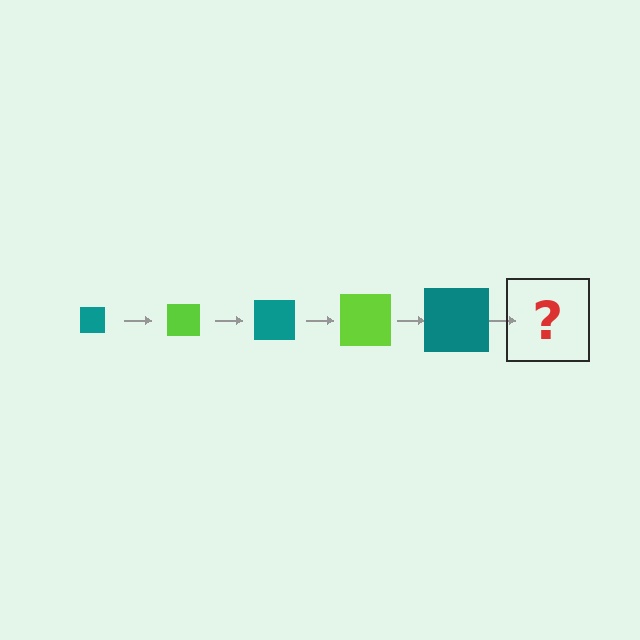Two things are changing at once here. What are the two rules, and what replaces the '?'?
The two rules are that the square grows larger each step and the color cycles through teal and lime. The '?' should be a lime square, larger than the previous one.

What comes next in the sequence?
The next element should be a lime square, larger than the previous one.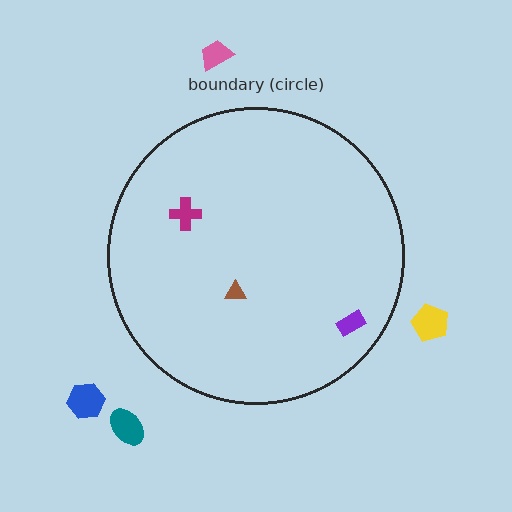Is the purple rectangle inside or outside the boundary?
Inside.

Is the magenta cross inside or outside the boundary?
Inside.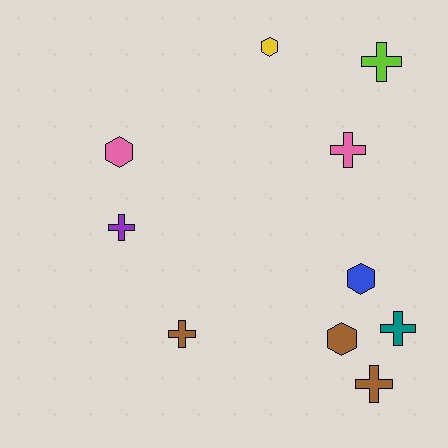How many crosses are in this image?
There are 6 crosses.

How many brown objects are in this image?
There are 3 brown objects.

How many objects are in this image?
There are 10 objects.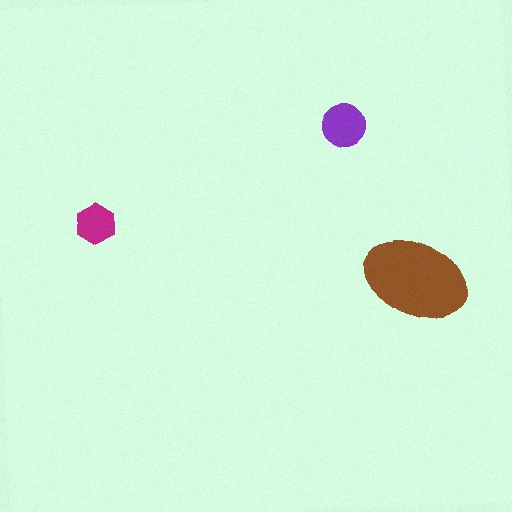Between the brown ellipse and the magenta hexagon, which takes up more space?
The brown ellipse.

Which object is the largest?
The brown ellipse.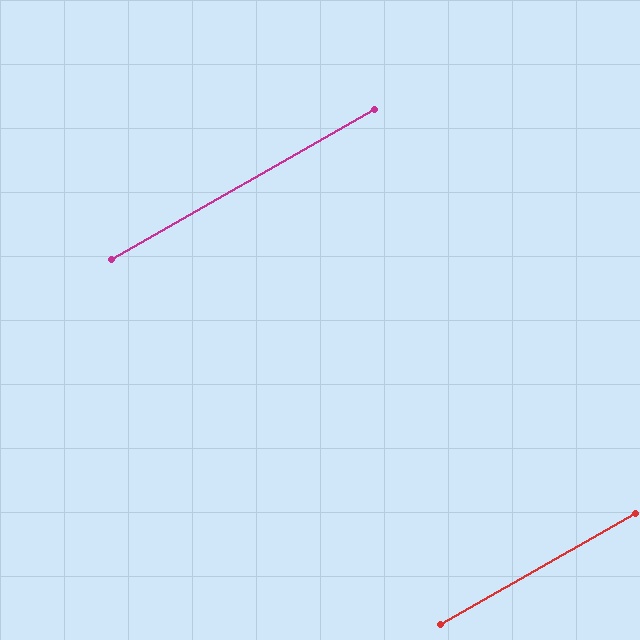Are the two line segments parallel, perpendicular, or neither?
Parallel — their directions differ by only 0.1°.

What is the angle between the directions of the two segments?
Approximately 0 degrees.